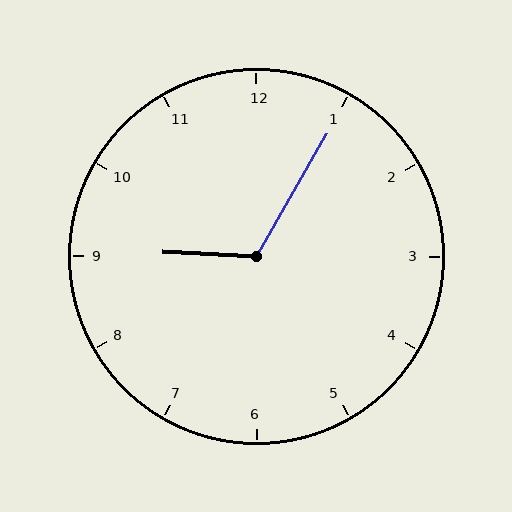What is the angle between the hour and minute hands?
Approximately 118 degrees.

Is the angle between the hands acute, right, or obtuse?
It is obtuse.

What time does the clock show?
9:05.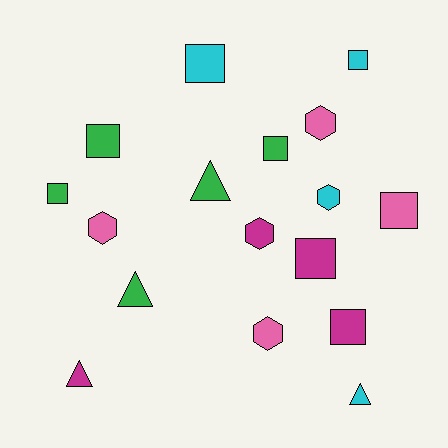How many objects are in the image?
There are 17 objects.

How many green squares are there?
There are 3 green squares.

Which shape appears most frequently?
Square, with 8 objects.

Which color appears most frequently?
Green, with 5 objects.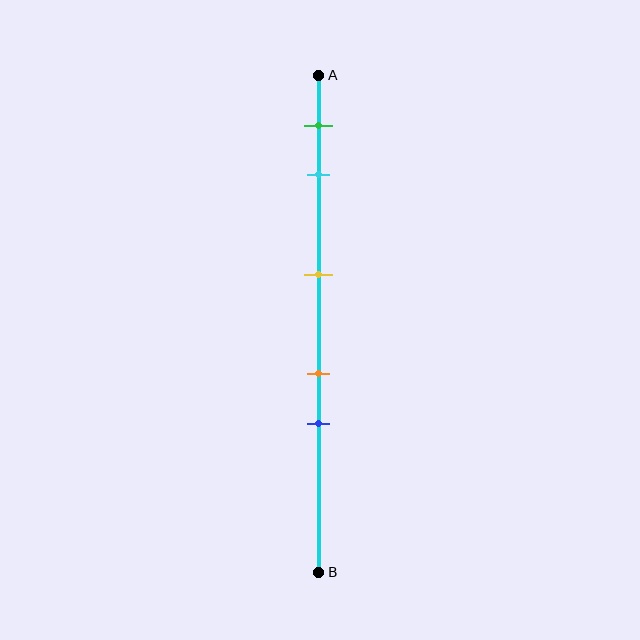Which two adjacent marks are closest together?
The orange and blue marks are the closest adjacent pair.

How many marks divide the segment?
There are 5 marks dividing the segment.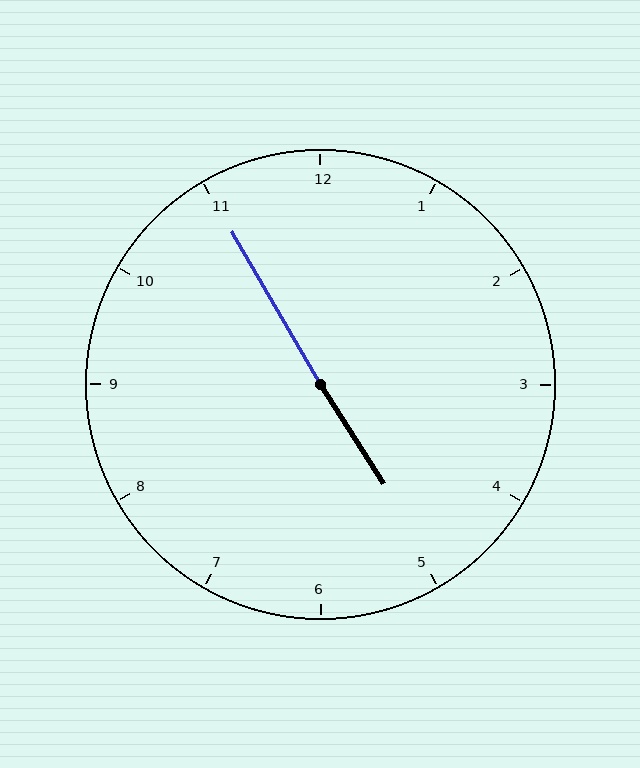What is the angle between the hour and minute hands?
Approximately 178 degrees.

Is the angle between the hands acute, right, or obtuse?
It is obtuse.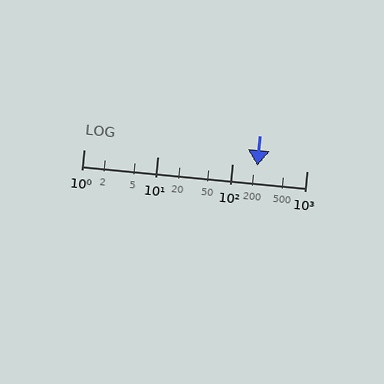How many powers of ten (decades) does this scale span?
The scale spans 3 decades, from 1 to 1000.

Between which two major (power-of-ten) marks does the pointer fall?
The pointer is between 100 and 1000.